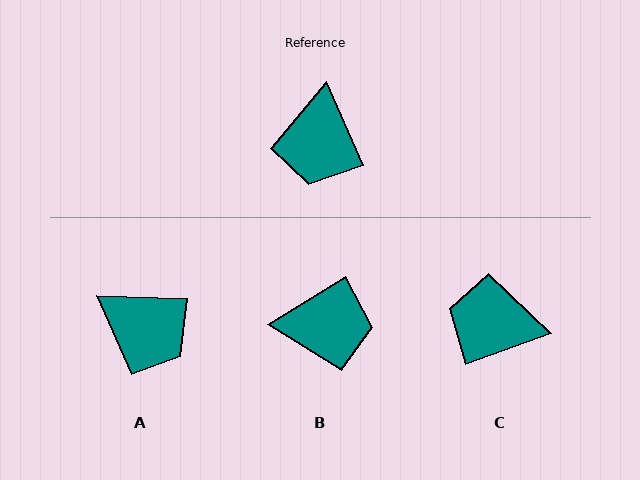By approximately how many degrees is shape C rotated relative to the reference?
Approximately 94 degrees clockwise.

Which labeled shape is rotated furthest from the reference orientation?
B, about 98 degrees away.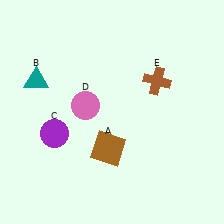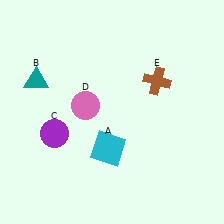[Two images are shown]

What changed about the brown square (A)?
In Image 1, A is brown. In Image 2, it changed to cyan.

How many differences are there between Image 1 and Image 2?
There is 1 difference between the two images.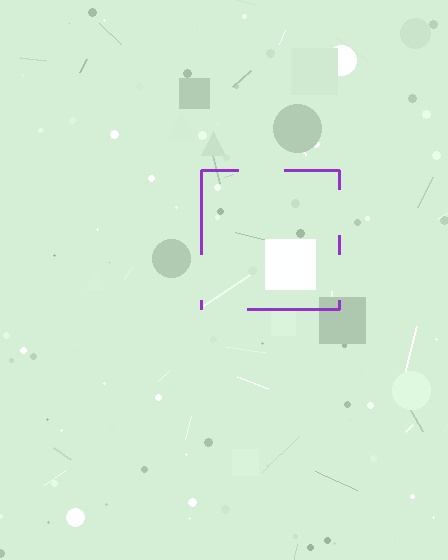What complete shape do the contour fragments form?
The contour fragments form a square.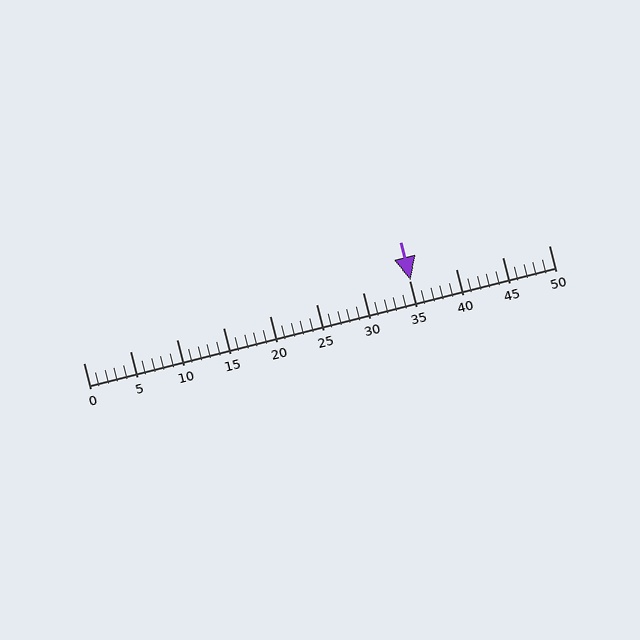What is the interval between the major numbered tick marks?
The major tick marks are spaced 5 units apart.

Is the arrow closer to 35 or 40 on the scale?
The arrow is closer to 35.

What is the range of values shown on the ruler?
The ruler shows values from 0 to 50.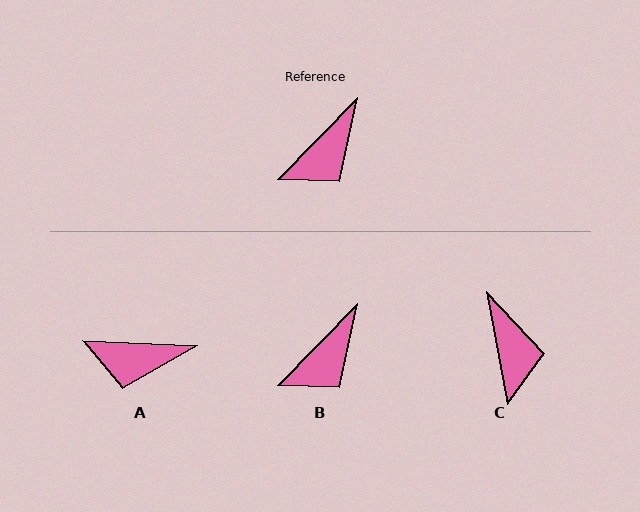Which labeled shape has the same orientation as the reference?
B.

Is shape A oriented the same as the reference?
No, it is off by about 49 degrees.